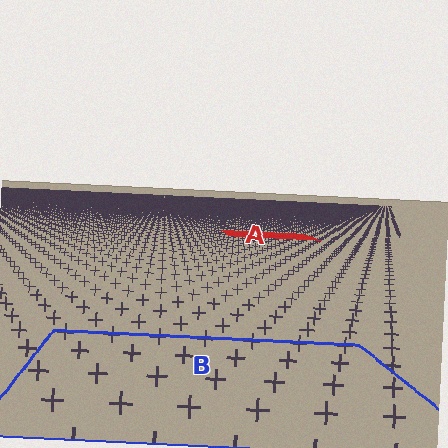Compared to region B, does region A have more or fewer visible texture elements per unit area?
Region A has more texture elements per unit area — they are packed more densely because it is farther away.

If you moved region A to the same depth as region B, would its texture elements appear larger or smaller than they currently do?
They would appear larger. At a closer depth, the same texture elements are projected at a bigger on-screen size.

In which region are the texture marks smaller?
The texture marks are smaller in region A, because it is farther away.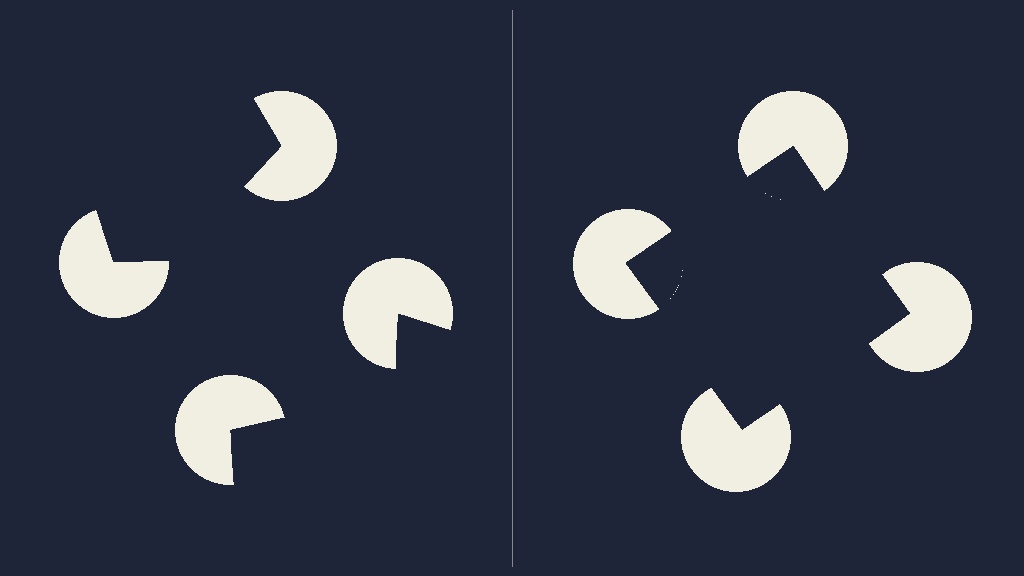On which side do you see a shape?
An illusory square appears on the right side. On the left side the wedge cuts are rotated, so no coherent shape forms.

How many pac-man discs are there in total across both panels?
8 — 4 on each side.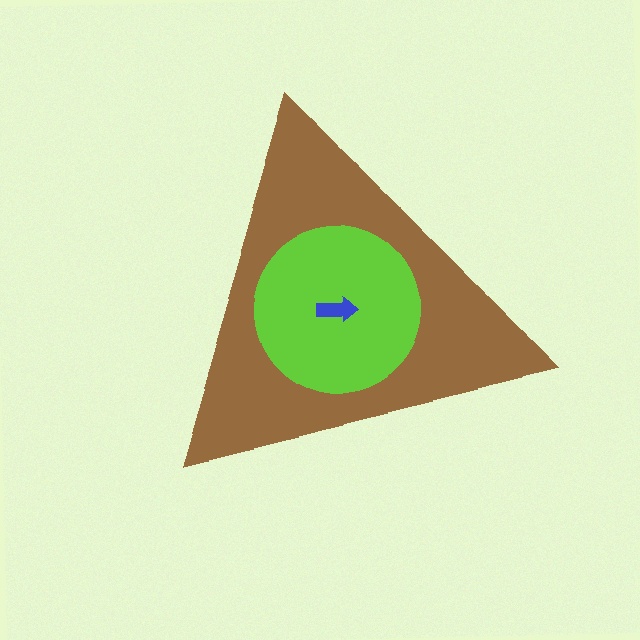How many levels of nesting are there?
3.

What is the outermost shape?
The brown triangle.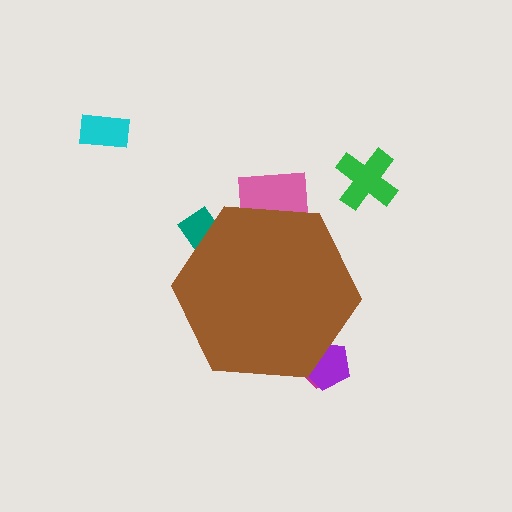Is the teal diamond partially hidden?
Yes, the teal diamond is partially hidden behind the brown hexagon.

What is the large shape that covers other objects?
A brown hexagon.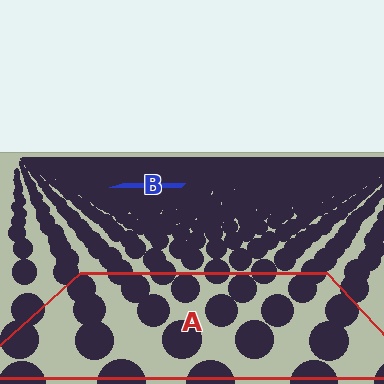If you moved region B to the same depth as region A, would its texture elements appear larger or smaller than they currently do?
They would appear larger. At a closer depth, the same texture elements are projected at a bigger on-screen size.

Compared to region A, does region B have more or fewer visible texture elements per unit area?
Region B has more texture elements per unit area — they are packed more densely because it is farther away.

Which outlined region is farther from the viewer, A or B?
Region B is farther from the viewer — the texture elements inside it appear smaller and more densely packed.